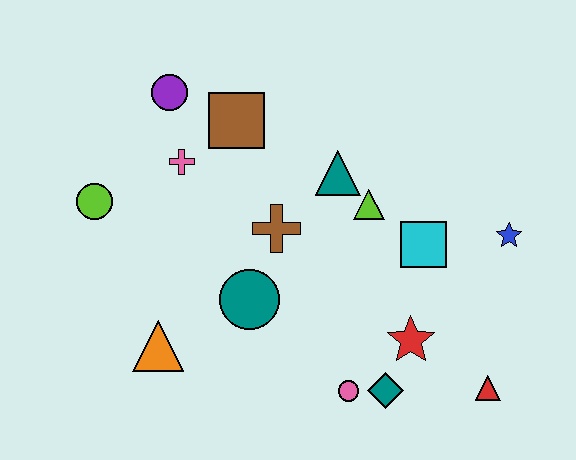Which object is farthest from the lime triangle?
The lime circle is farthest from the lime triangle.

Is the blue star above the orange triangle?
Yes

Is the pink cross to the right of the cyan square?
No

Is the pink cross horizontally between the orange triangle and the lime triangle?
Yes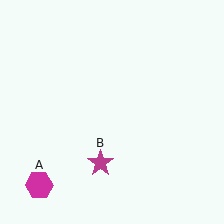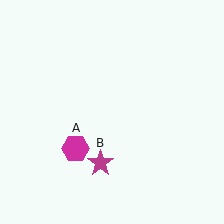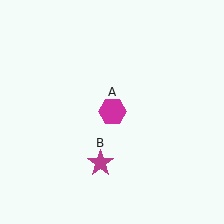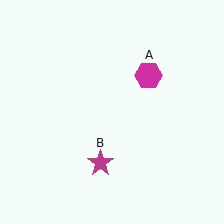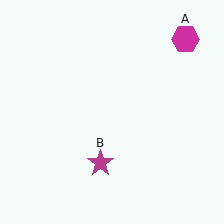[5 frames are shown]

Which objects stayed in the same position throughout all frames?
Magenta star (object B) remained stationary.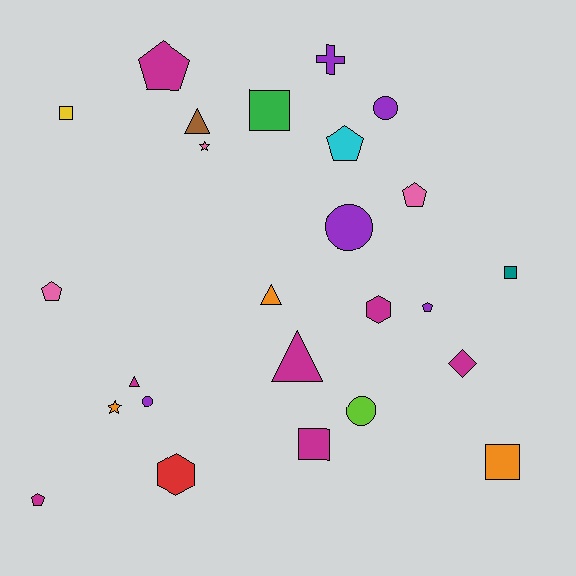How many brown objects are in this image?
There is 1 brown object.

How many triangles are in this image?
There are 4 triangles.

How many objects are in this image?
There are 25 objects.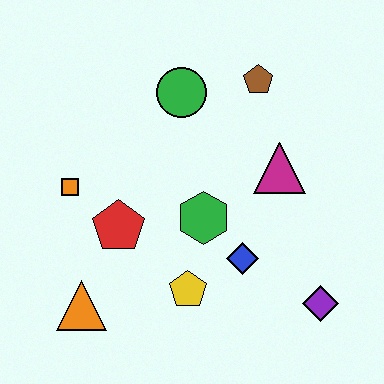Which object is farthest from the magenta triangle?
The orange triangle is farthest from the magenta triangle.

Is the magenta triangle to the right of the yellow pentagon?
Yes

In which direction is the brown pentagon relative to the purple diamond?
The brown pentagon is above the purple diamond.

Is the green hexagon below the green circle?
Yes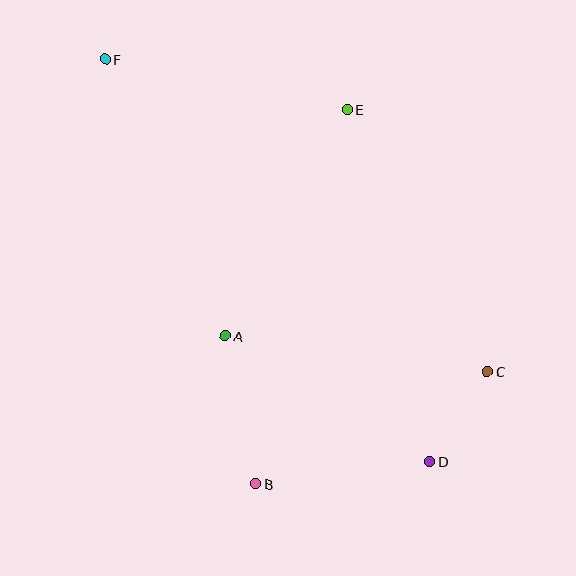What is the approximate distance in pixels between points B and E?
The distance between B and E is approximately 385 pixels.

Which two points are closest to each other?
Points C and D are closest to each other.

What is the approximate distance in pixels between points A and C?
The distance between A and C is approximately 265 pixels.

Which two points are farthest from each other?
Points D and F are farthest from each other.